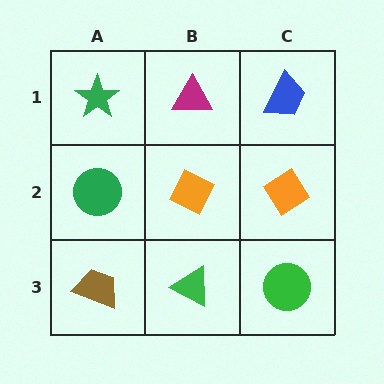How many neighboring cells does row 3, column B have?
3.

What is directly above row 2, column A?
A green star.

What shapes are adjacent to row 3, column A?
A green circle (row 2, column A), a green triangle (row 3, column B).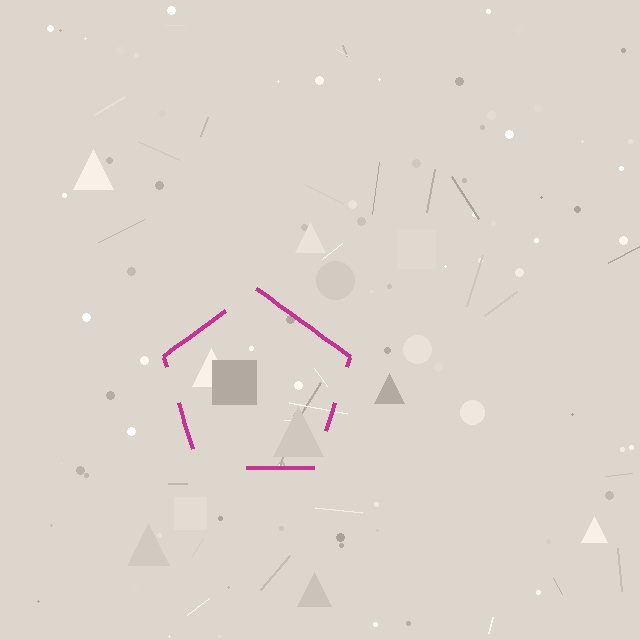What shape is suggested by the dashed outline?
The dashed outline suggests a pentagon.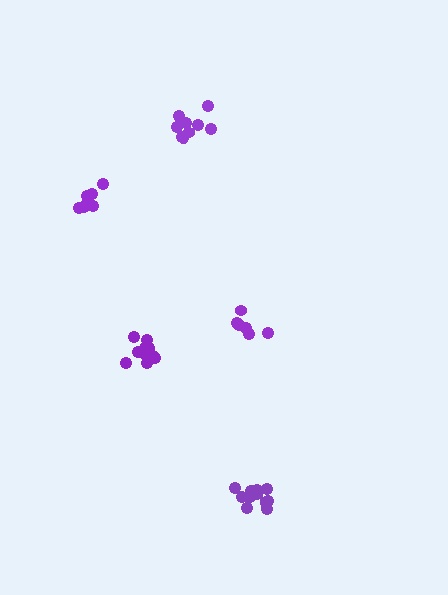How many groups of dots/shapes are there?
There are 5 groups.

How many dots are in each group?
Group 1: 6 dots, Group 2: 12 dots, Group 3: 7 dots, Group 4: 11 dots, Group 5: 9 dots (45 total).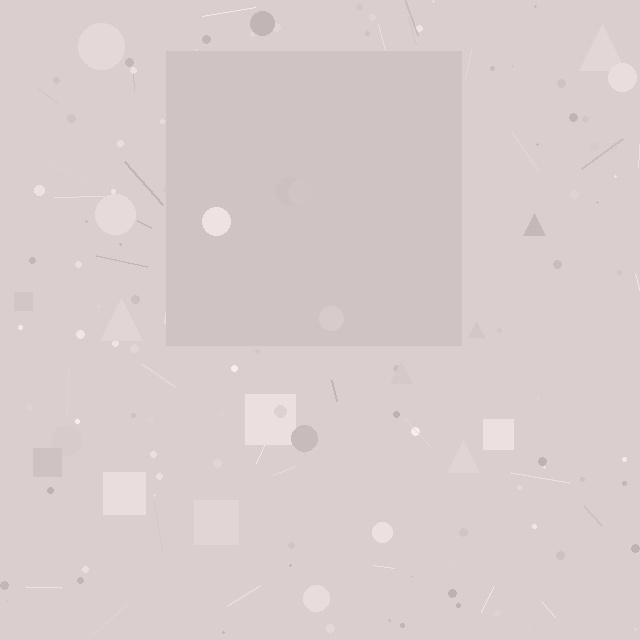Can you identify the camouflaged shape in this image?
The camouflaged shape is a square.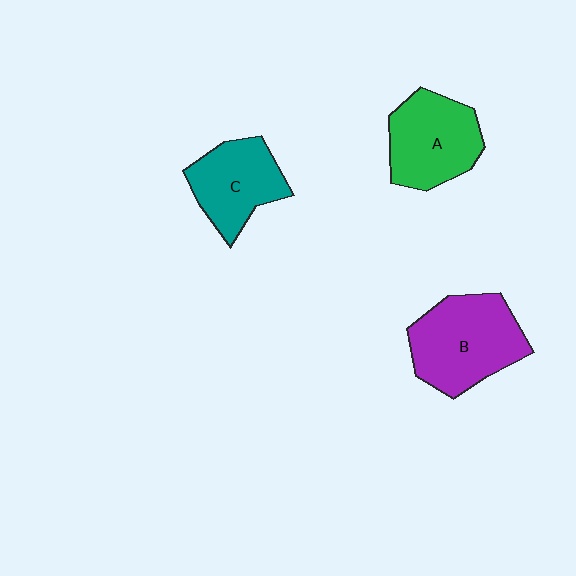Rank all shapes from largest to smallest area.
From largest to smallest: B (purple), A (green), C (teal).